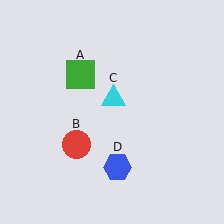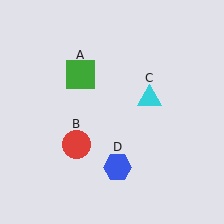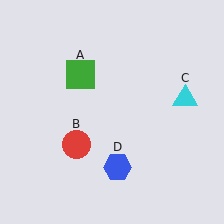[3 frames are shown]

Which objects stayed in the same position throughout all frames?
Green square (object A) and red circle (object B) and blue hexagon (object D) remained stationary.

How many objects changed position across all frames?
1 object changed position: cyan triangle (object C).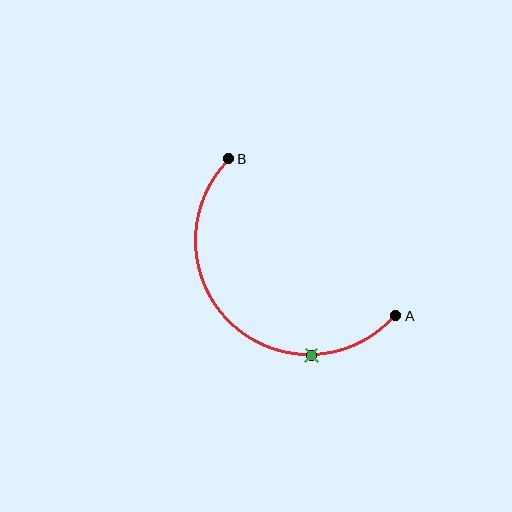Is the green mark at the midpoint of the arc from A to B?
No. The green mark lies on the arc but is closer to endpoint A. The arc midpoint would be at the point on the curve equidistant along the arc from both A and B.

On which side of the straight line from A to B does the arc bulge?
The arc bulges below and to the left of the straight line connecting A and B.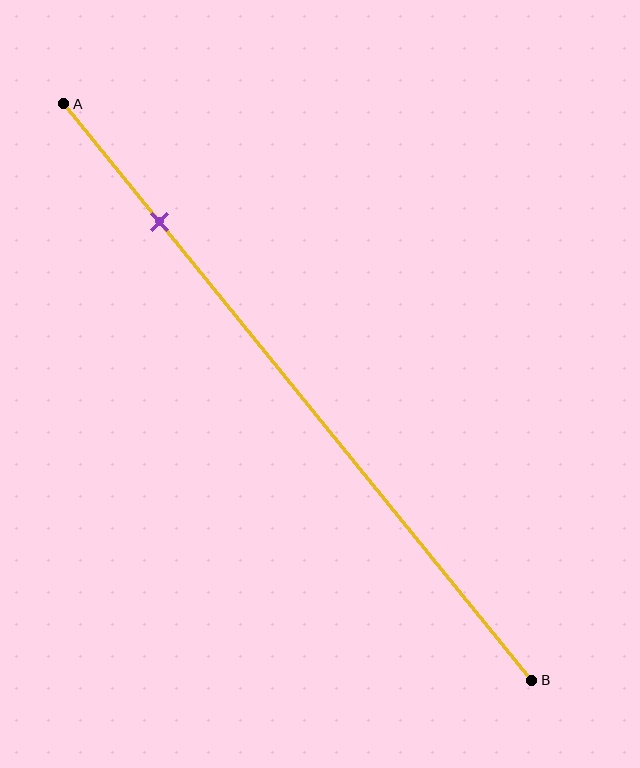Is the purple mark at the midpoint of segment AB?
No, the mark is at about 20% from A, not at the 50% midpoint.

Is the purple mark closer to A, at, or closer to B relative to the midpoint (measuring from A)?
The purple mark is closer to point A than the midpoint of segment AB.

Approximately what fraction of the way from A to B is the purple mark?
The purple mark is approximately 20% of the way from A to B.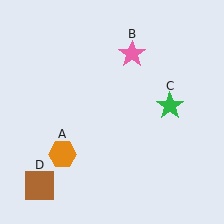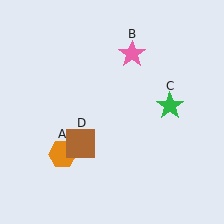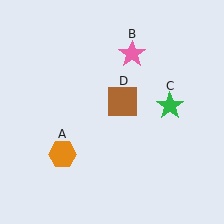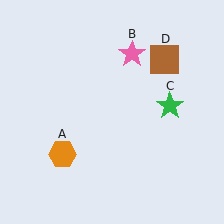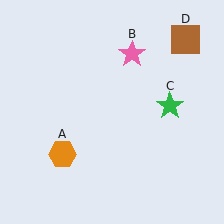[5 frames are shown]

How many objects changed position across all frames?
1 object changed position: brown square (object D).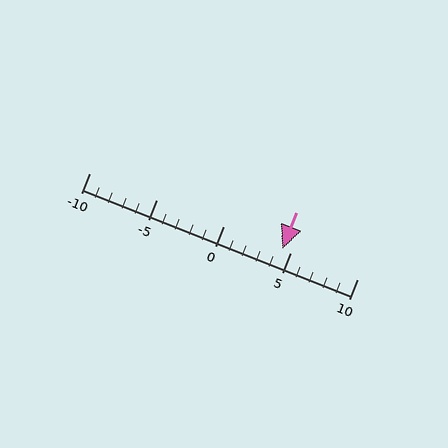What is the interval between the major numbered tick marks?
The major tick marks are spaced 5 units apart.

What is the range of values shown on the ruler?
The ruler shows values from -10 to 10.